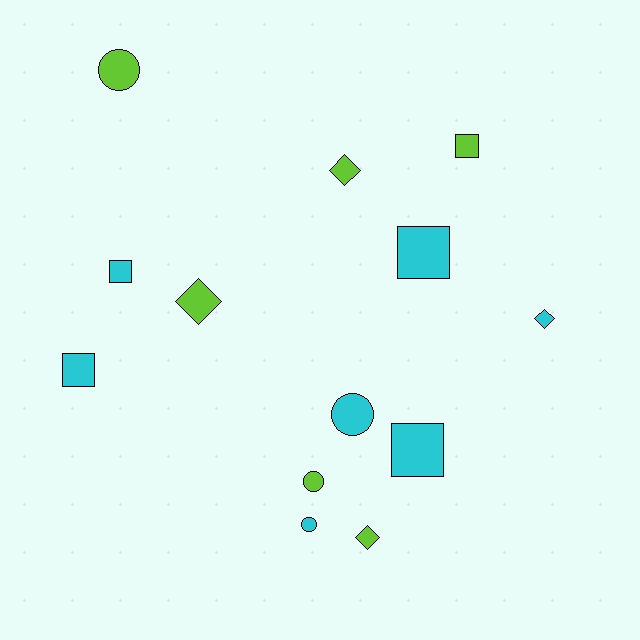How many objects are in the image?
There are 13 objects.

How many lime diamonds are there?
There are 3 lime diamonds.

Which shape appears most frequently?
Square, with 5 objects.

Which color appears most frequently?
Cyan, with 7 objects.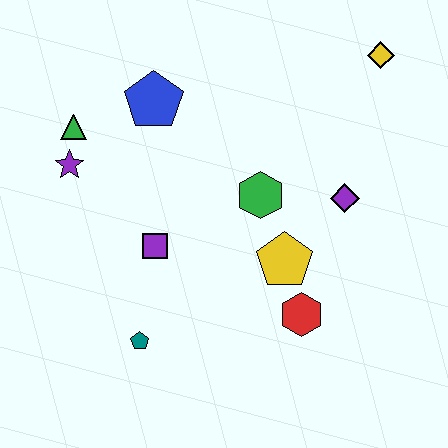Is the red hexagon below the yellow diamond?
Yes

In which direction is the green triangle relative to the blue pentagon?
The green triangle is to the left of the blue pentagon.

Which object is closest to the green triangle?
The purple star is closest to the green triangle.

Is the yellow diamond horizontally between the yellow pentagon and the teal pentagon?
No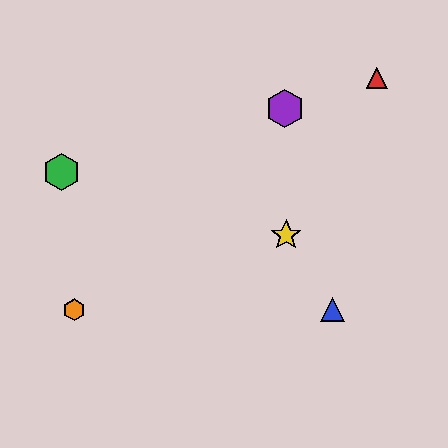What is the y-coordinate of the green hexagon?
The green hexagon is at y≈172.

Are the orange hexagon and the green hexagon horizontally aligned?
No, the orange hexagon is at y≈310 and the green hexagon is at y≈172.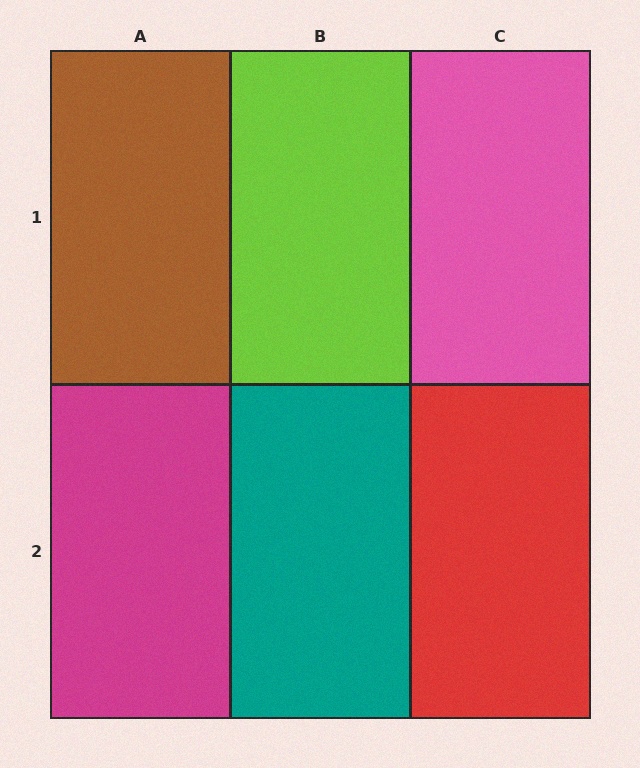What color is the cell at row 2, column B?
Teal.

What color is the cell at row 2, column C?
Red.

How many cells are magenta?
1 cell is magenta.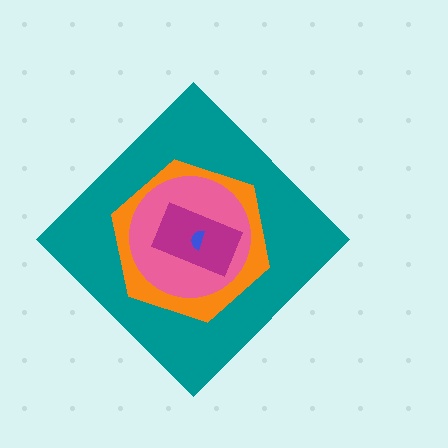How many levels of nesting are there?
5.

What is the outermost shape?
The teal diamond.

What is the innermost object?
The blue semicircle.